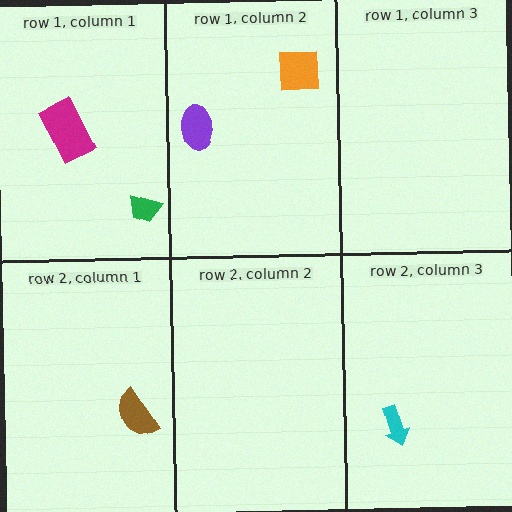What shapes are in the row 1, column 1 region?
The green trapezoid, the magenta rectangle.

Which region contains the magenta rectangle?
The row 1, column 1 region.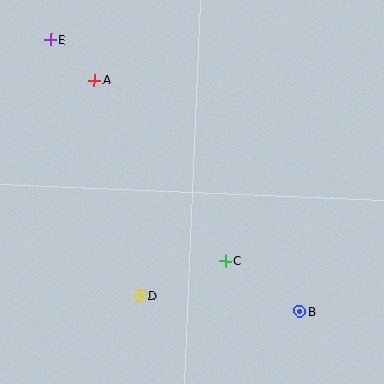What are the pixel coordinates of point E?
Point E is at (50, 40).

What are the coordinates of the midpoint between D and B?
The midpoint between D and B is at (220, 304).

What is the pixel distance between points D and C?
The distance between D and C is 92 pixels.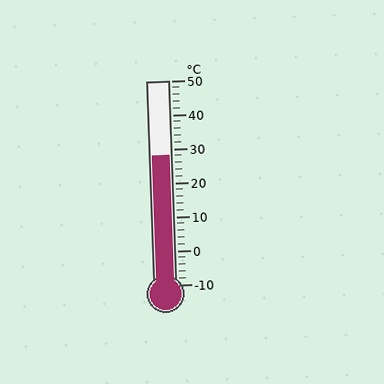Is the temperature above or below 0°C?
The temperature is above 0°C.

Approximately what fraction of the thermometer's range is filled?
The thermometer is filled to approximately 65% of its range.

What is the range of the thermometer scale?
The thermometer scale ranges from -10°C to 50°C.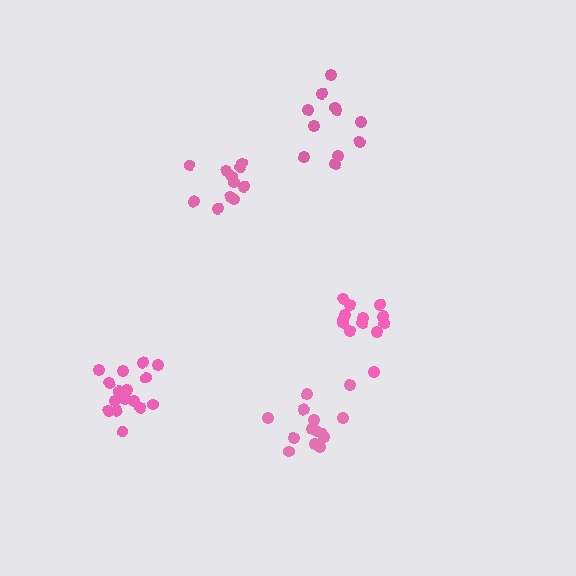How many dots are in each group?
Group 1: 16 dots, Group 2: 11 dots, Group 3: 11 dots, Group 4: 14 dots, Group 5: 13 dots (65 total).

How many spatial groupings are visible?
There are 5 spatial groupings.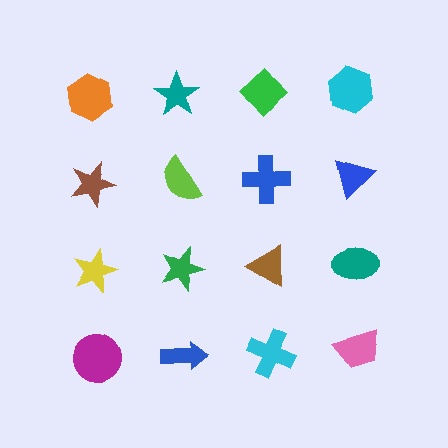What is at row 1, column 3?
A green diamond.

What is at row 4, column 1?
A magenta circle.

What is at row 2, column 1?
A brown star.